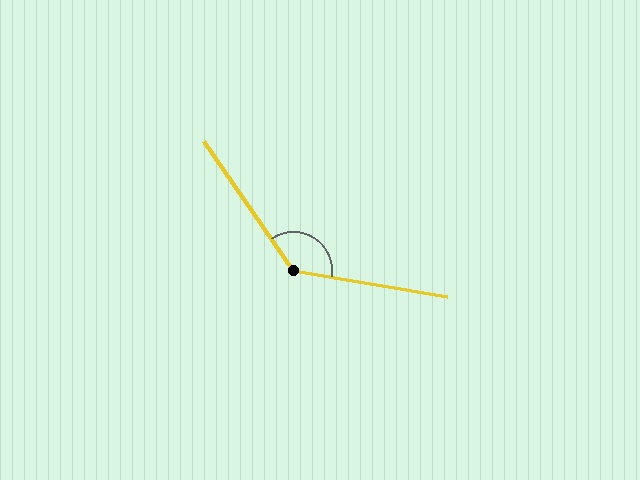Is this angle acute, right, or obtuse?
It is obtuse.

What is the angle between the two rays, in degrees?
Approximately 134 degrees.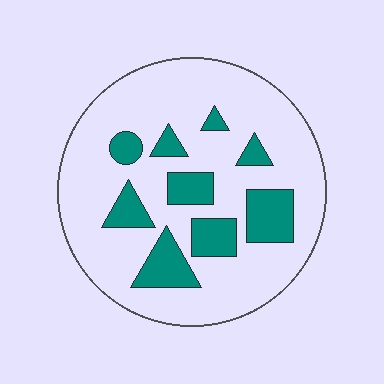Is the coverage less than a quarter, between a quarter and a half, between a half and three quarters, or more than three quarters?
Less than a quarter.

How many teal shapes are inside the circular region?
9.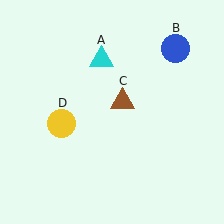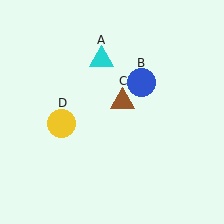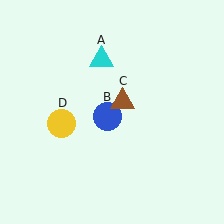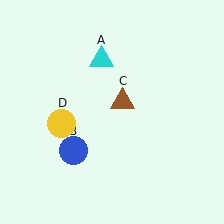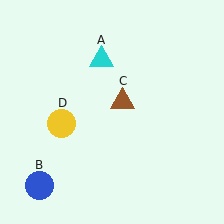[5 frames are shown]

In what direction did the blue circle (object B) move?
The blue circle (object B) moved down and to the left.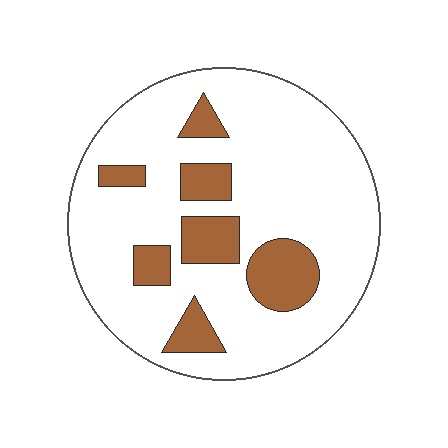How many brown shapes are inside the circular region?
7.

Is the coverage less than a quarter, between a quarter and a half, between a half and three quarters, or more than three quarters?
Less than a quarter.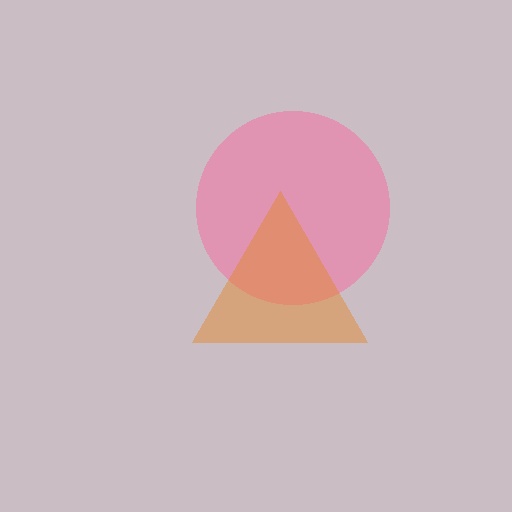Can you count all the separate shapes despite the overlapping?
Yes, there are 2 separate shapes.